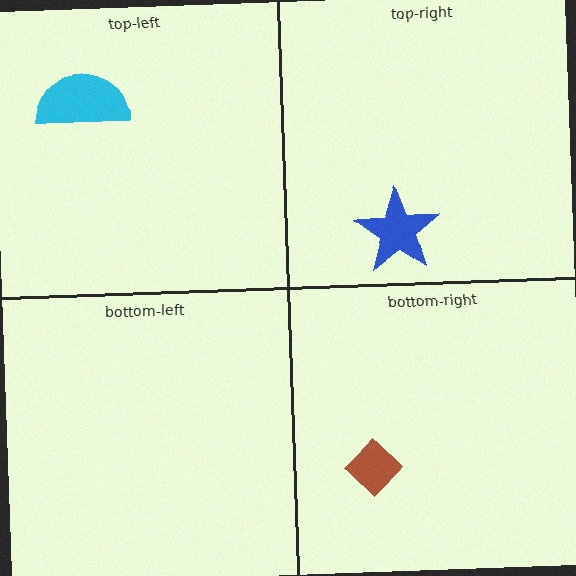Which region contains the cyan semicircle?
The top-left region.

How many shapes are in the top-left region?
1.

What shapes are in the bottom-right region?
The brown diamond.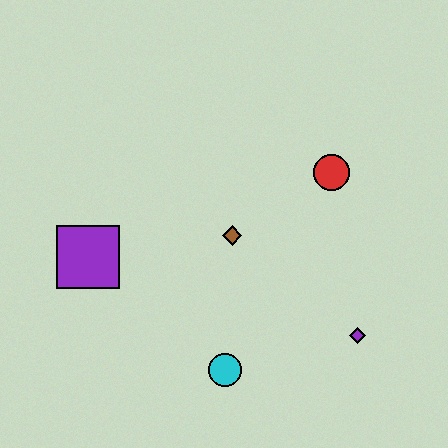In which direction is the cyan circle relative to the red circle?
The cyan circle is below the red circle.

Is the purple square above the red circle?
No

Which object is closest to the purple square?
The brown diamond is closest to the purple square.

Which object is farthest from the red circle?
The purple square is farthest from the red circle.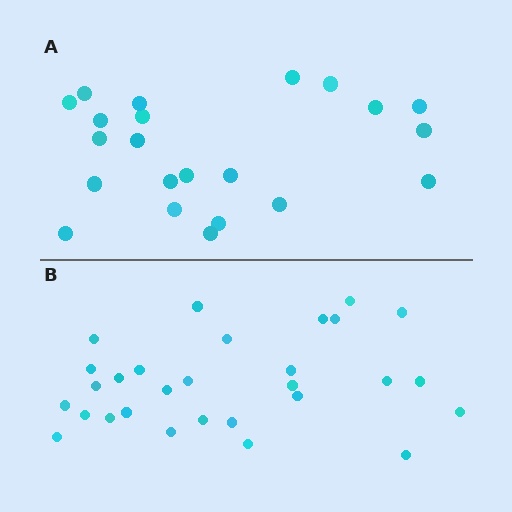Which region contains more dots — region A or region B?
Region B (the bottom region) has more dots.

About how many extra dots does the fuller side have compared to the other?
Region B has roughly 8 or so more dots than region A.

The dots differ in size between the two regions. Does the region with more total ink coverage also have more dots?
No. Region A has more total ink coverage because its dots are larger, but region B actually contains more individual dots. Total area can be misleading — the number of items is what matters here.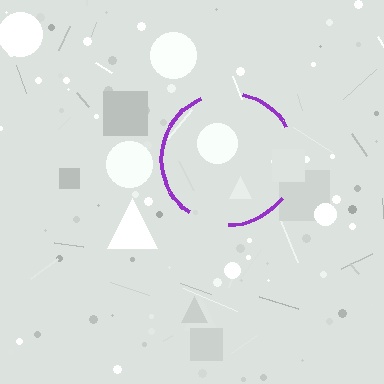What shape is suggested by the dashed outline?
The dashed outline suggests a circle.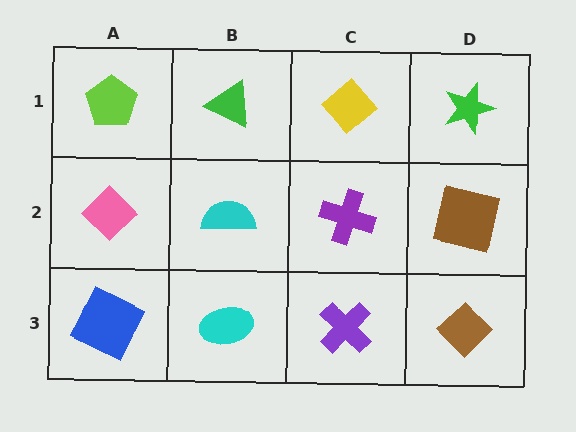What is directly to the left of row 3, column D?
A purple cross.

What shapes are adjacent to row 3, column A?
A pink diamond (row 2, column A), a cyan ellipse (row 3, column B).